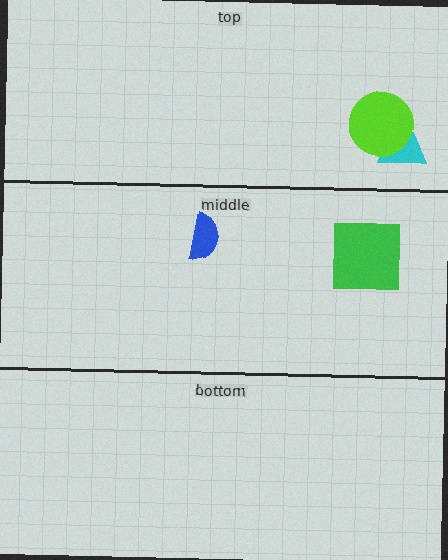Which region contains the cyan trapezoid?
The top region.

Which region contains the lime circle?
The top region.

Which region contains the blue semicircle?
The middle region.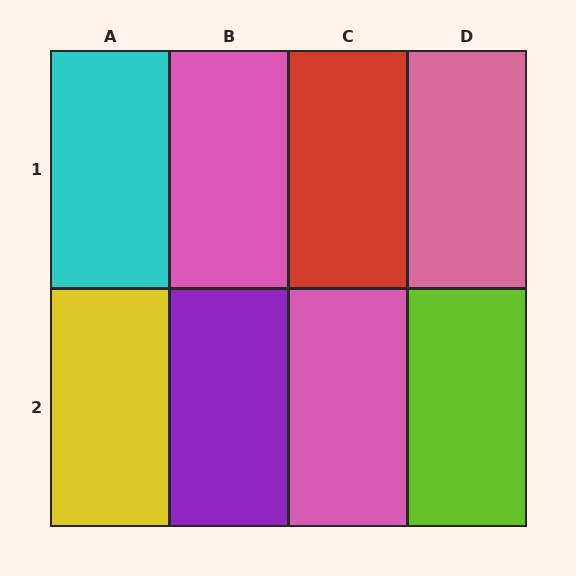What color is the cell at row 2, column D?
Lime.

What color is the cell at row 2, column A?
Yellow.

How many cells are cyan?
1 cell is cyan.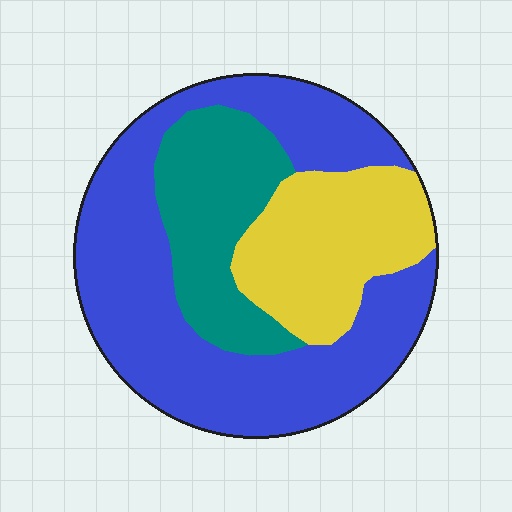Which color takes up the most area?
Blue, at roughly 55%.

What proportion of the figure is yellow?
Yellow takes up less than a quarter of the figure.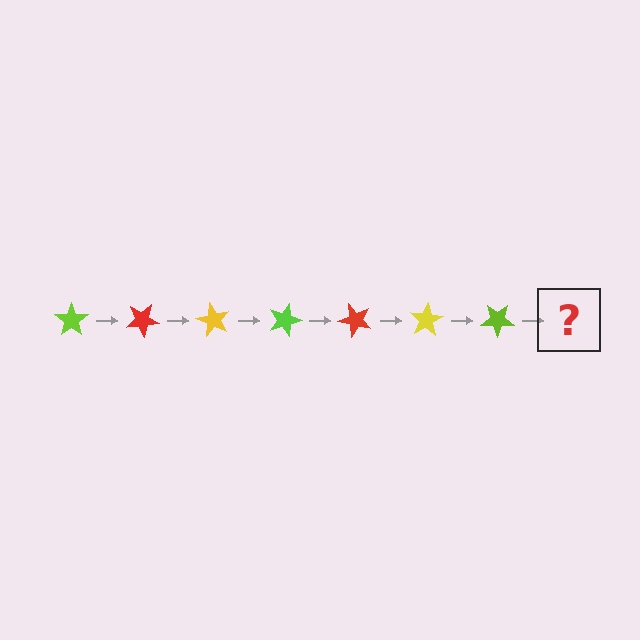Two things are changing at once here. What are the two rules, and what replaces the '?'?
The two rules are that it rotates 30 degrees each step and the color cycles through lime, red, and yellow. The '?' should be a red star, rotated 210 degrees from the start.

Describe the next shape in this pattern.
It should be a red star, rotated 210 degrees from the start.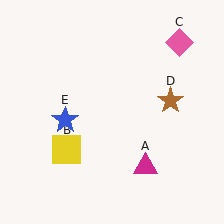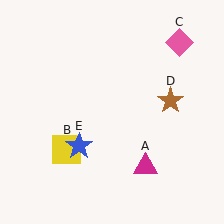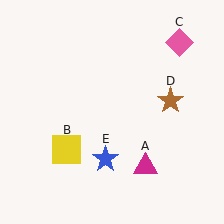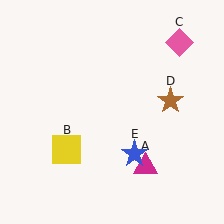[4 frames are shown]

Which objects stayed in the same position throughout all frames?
Magenta triangle (object A) and yellow square (object B) and pink diamond (object C) and brown star (object D) remained stationary.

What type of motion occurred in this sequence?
The blue star (object E) rotated counterclockwise around the center of the scene.